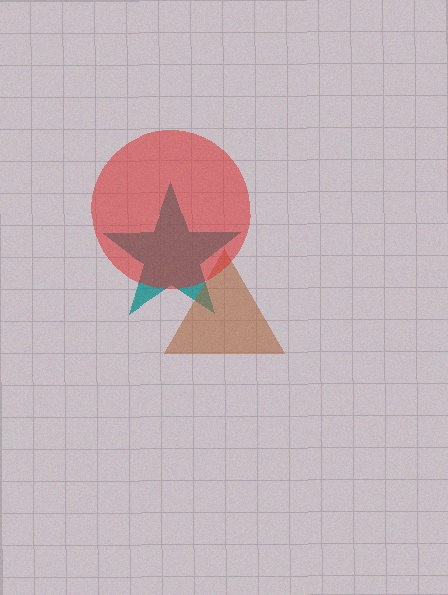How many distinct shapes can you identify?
There are 3 distinct shapes: a teal star, a brown triangle, a red circle.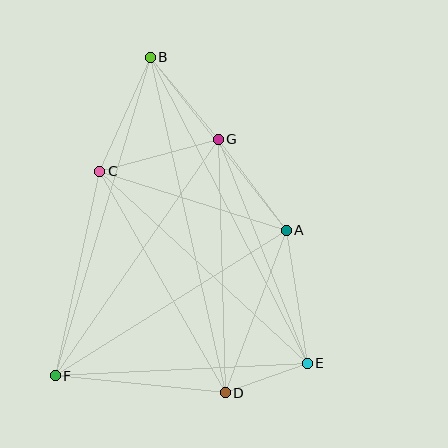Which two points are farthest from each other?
Points B and E are farthest from each other.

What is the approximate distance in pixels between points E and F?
The distance between E and F is approximately 252 pixels.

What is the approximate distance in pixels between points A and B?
The distance between A and B is approximately 220 pixels.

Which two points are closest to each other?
Points D and E are closest to each other.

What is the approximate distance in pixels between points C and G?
The distance between C and G is approximately 123 pixels.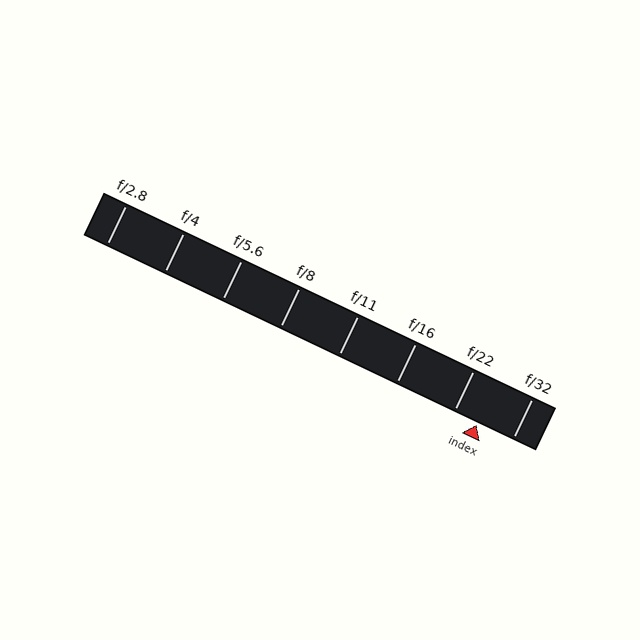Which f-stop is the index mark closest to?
The index mark is closest to f/22.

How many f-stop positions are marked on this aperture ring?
There are 8 f-stop positions marked.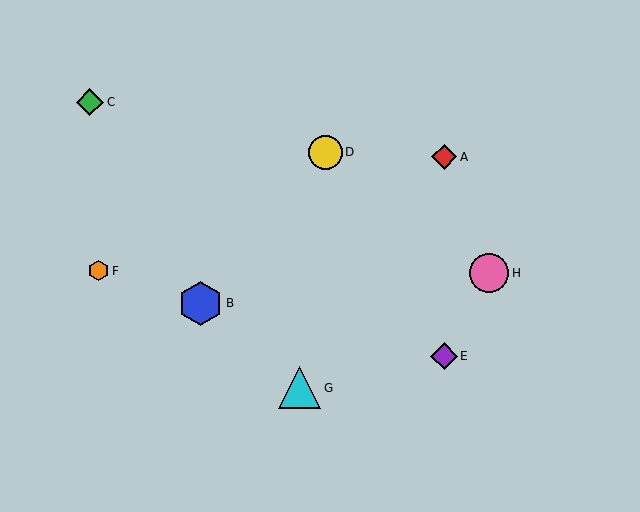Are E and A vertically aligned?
Yes, both are at x≈444.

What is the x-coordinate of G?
Object G is at x≈300.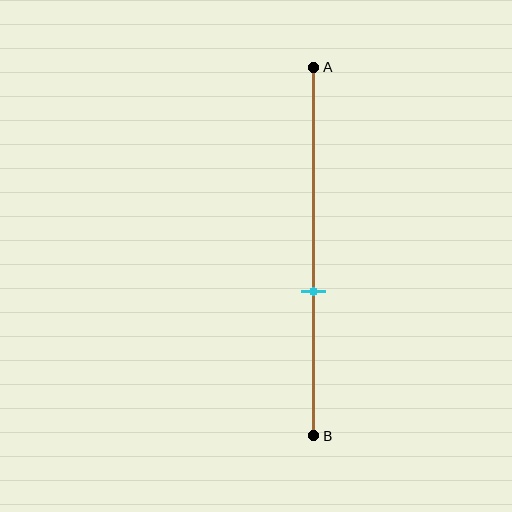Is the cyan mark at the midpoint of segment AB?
No, the mark is at about 60% from A, not at the 50% midpoint.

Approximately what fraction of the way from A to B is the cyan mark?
The cyan mark is approximately 60% of the way from A to B.